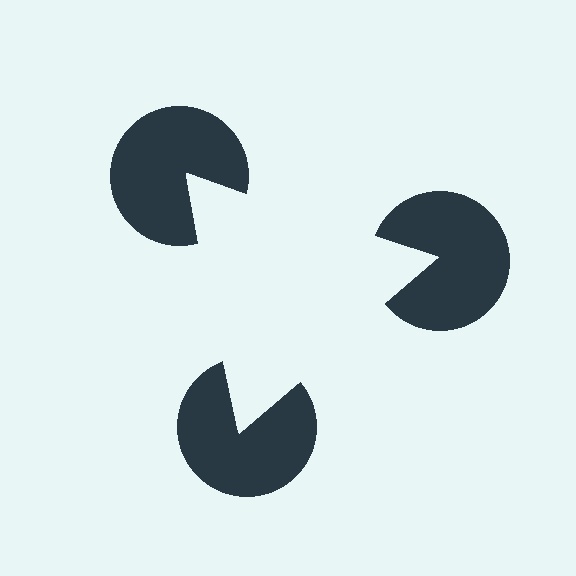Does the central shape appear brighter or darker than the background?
It typically appears slightly brighter than the background, even though no actual brightness change is drawn.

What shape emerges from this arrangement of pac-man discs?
An illusory triangle — its edges are inferred from the aligned wedge cuts in the pac-man discs, not physically drawn.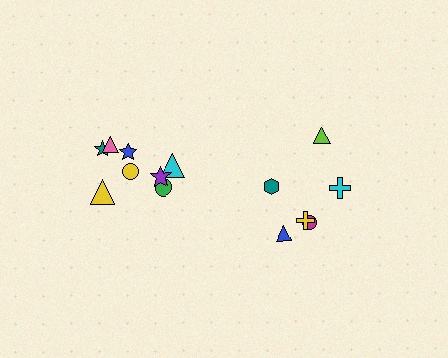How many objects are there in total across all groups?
There are 14 objects.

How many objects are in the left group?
There are 8 objects.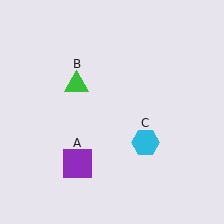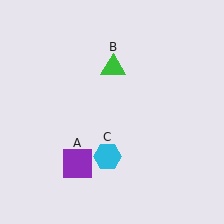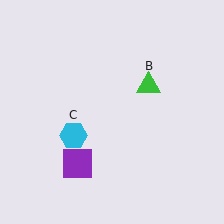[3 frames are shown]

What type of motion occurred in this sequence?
The green triangle (object B), cyan hexagon (object C) rotated clockwise around the center of the scene.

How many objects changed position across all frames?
2 objects changed position: green triangle (object B), cyan hexagon (object C).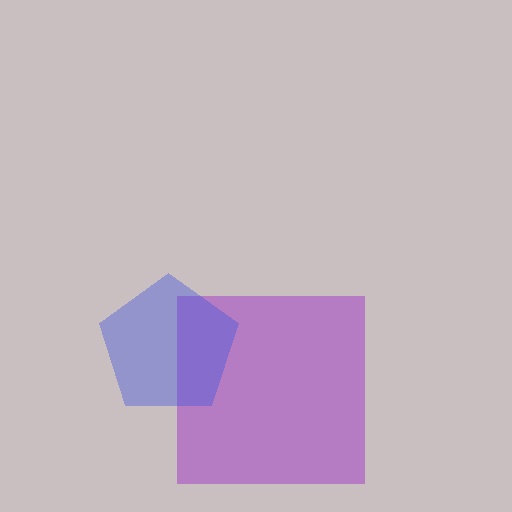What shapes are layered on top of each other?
The layered shapes are: a purple square, a blue pentagon.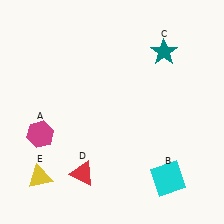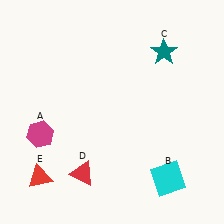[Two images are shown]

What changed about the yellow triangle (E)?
In Image 1, E is yellow. In Image 2, it changed to red.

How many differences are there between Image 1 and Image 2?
There is 1 difference between the two images.